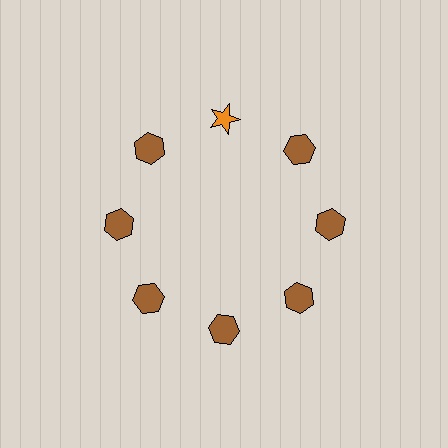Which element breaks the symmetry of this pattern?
The orange star at roughly the 12 o'clock position breaks the symmetry. All other shapes are brown hexagons.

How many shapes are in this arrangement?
There are 8 shapes arranged in a ring pattern.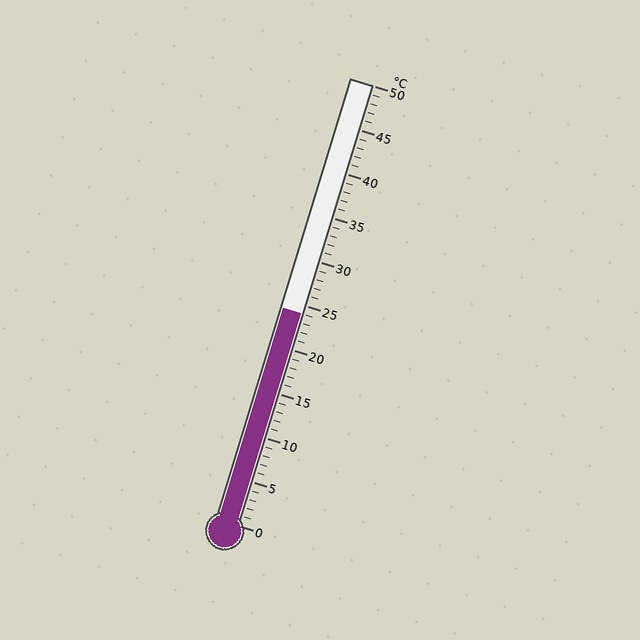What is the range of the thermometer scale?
The thermometer scale ranges from 0°C to 50°C.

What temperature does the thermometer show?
The thermometer shows approximately 24°C.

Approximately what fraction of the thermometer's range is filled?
The thermometer is filled to approximately 50% of its range.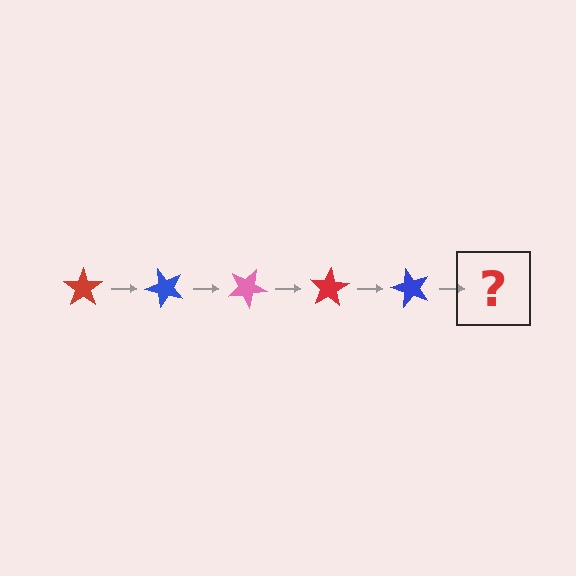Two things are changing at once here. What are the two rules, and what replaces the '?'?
The two rules are that it rotates 50 degrees each step and the color cycles through red, blue, and pink. The '?' should be a pink star, rotated 250 degrees from the start.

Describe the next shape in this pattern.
It should be a pink star, rotated 250 degrees from the start.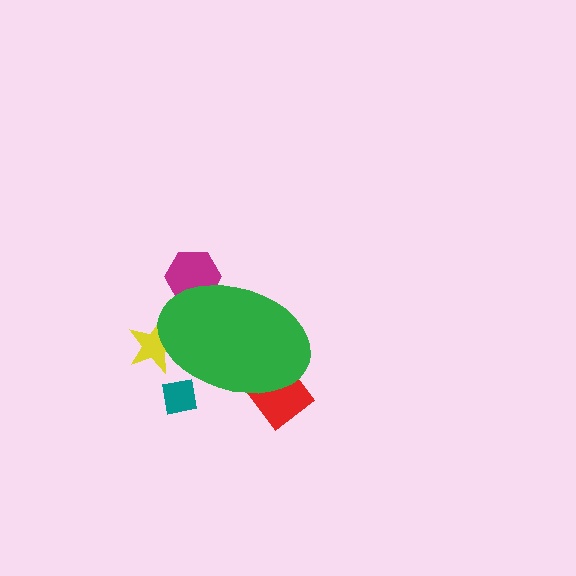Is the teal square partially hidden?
Yes, the teal square is partially hidden behind the green ellipse.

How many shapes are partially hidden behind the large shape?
4 shapes are partially hidden.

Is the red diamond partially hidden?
Yes, the red diamond is partially hidden behind the green ellipse.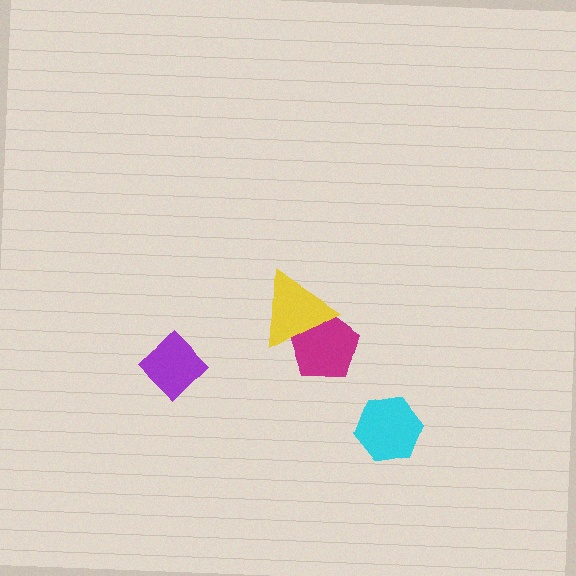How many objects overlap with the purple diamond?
0 objects overlap with the purple diamond.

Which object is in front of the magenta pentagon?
The yellow triangle is in front of the magenta pentagon.